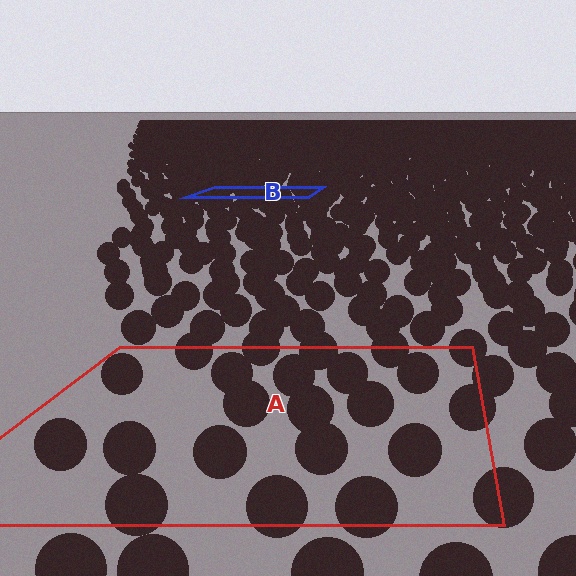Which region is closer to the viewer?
Region A is closer. The texture elements there are larger and more spread out.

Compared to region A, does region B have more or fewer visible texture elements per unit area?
Region B has more texture elements per unit area — they are packed more densely because it is farther away.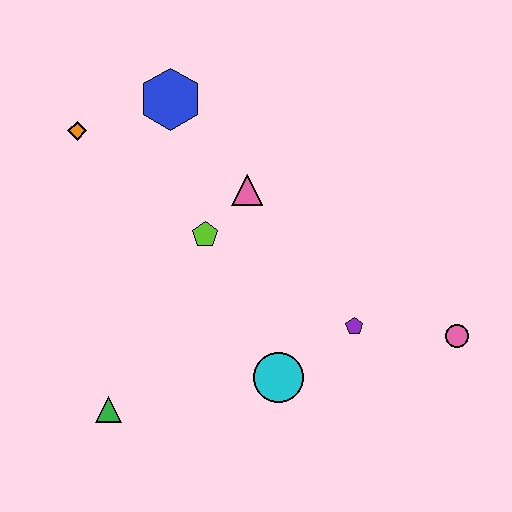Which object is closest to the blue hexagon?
The orange diamond is closest to the blue hexagon.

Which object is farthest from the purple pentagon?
The orange diamond is farthest from the purple pentagon.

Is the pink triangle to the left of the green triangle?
No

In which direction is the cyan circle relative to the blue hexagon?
The cyan circle is below the blue hexagon.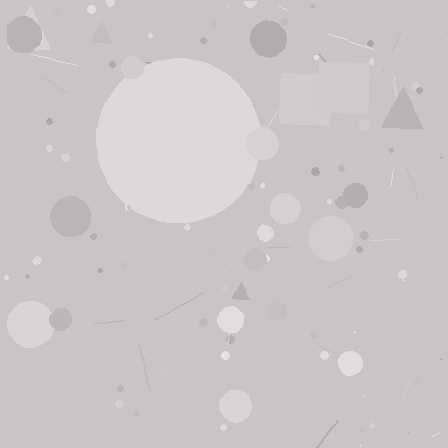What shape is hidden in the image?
A circle is hidden in the image.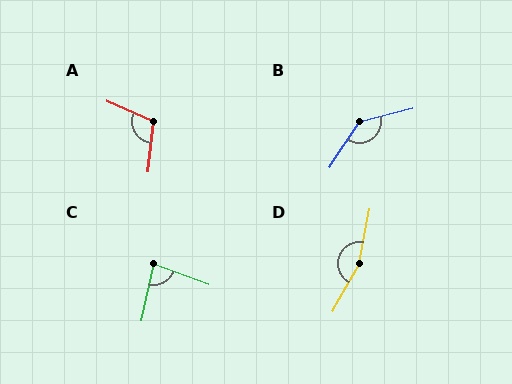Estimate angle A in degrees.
Approximately 107 degrees.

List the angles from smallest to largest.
C (82°), A (107°), B (138°), D (161°).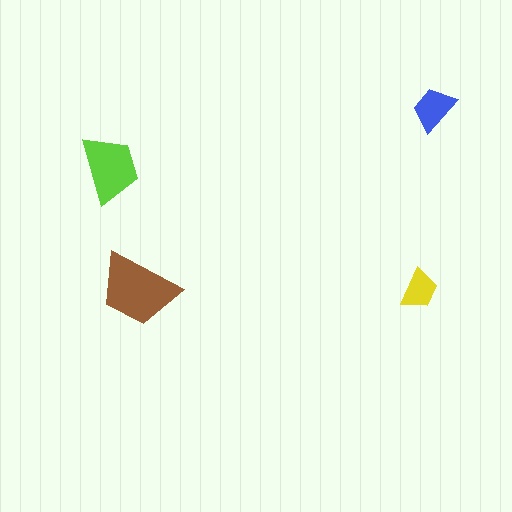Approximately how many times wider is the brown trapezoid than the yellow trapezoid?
About 2 times wider.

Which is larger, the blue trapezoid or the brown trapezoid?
The brown one.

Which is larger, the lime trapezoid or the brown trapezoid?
The brown one.